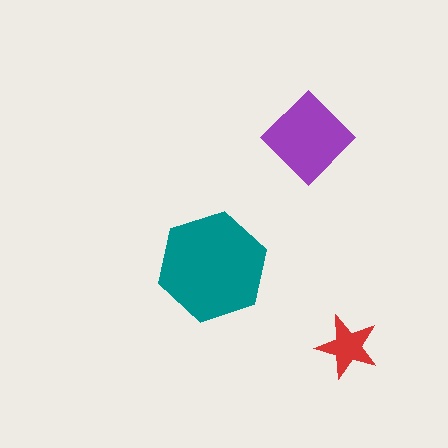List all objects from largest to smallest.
The teal hexagon, the purple diamond, the red star.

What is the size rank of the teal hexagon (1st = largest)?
1st.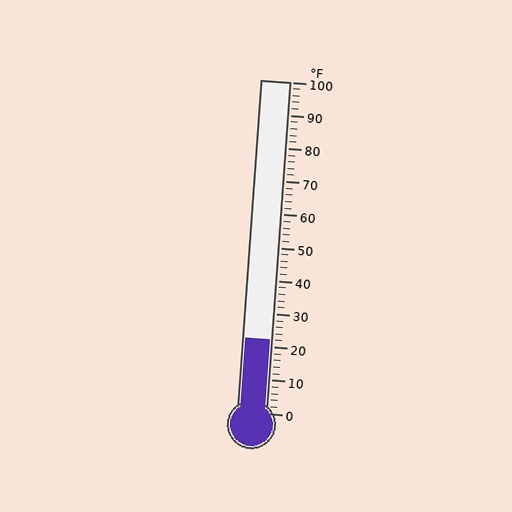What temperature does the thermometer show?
The thermometer shows approximately 22°F.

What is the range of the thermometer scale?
The thermometer scale ranges from 0°F to 100°F.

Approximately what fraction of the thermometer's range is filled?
The thermometer is filled to approximately 20% of its range.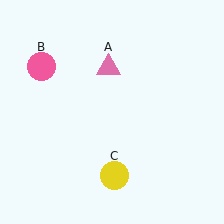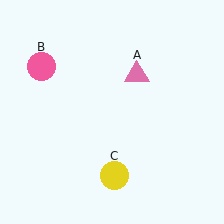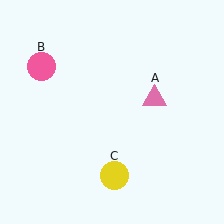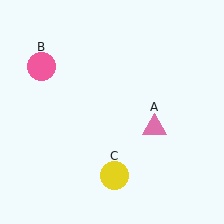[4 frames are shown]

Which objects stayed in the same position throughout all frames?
Pink circle (object B) and yellow circle (object C) remained stationary.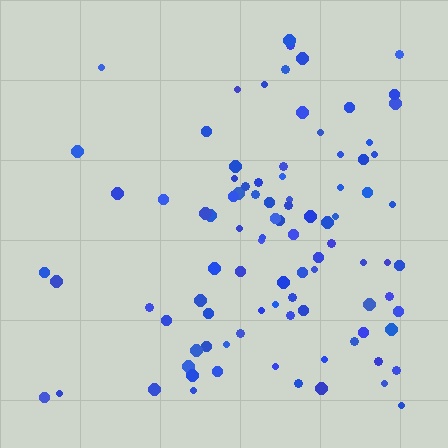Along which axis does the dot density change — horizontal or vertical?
Horizontal.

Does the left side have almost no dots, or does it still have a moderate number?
Still a moderate number, just noticeably fewer than the right.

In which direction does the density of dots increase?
From left to right, with the right side densest.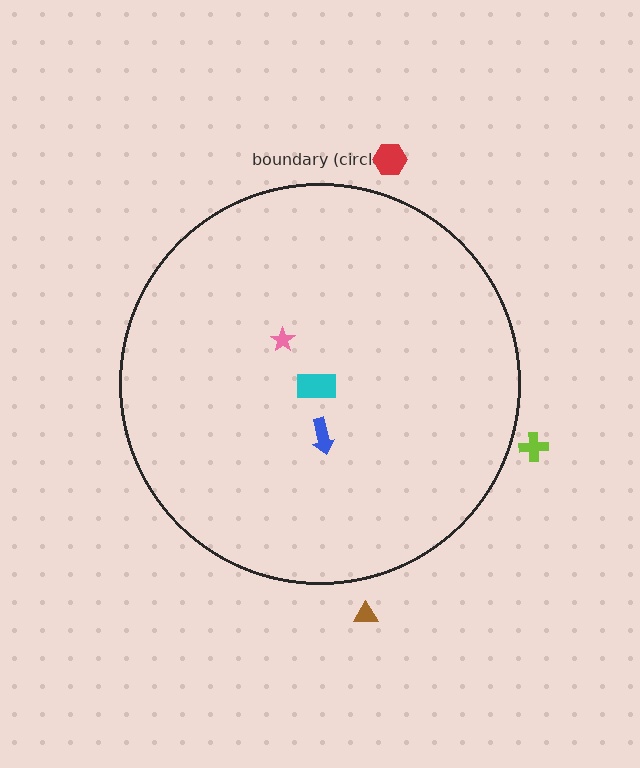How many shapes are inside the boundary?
3 inside, 3 outside.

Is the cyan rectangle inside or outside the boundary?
Inside.